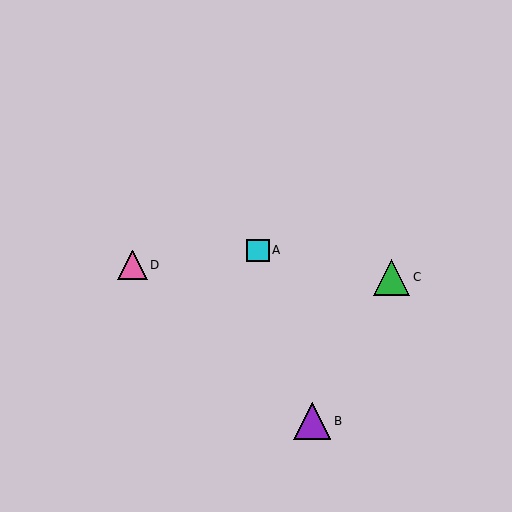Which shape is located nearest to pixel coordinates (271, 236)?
The cyan square (labeled A) at (258, 250) is nearest to that location.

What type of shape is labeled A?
Shape A is a cyan square.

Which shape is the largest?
The purple triangle (labeled B) is the largest.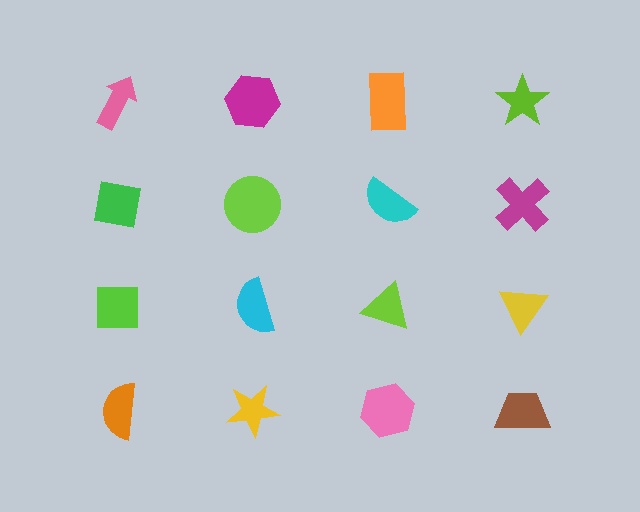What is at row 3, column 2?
A cyan semicircle.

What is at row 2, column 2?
A lime circle.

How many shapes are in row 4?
4 shapes.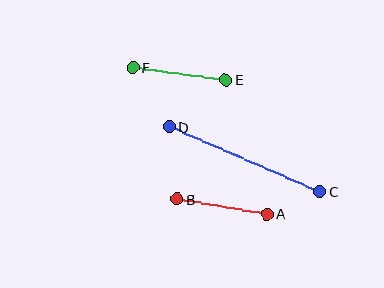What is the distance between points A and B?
The distance is approximately 91 pixels.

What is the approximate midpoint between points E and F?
The midpoint is at approximately (179, 73) pixels.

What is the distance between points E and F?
The distance is approximately 94 pixels.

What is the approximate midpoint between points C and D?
The midpoint is at approximately (244, 159) pixels.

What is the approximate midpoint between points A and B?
The midpoint is at approximately (222, 206) pixels.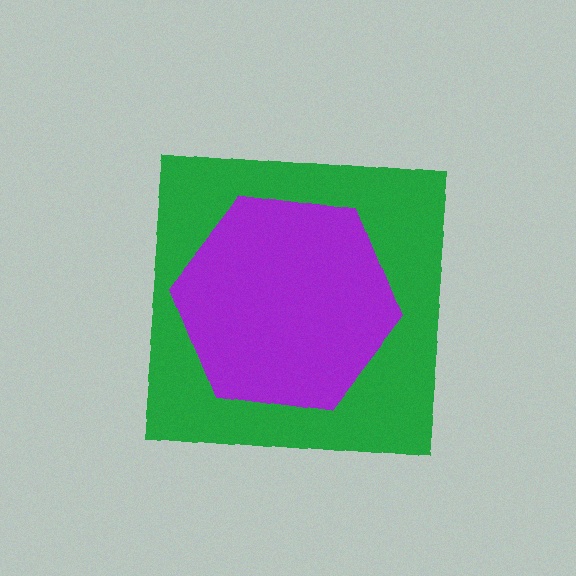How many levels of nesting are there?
2.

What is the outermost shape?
The green square.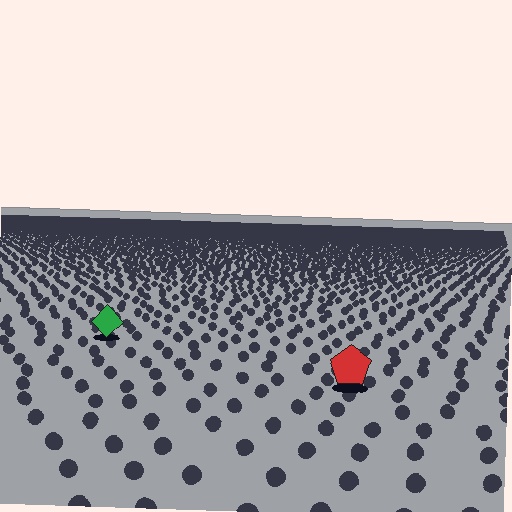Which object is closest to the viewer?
The red pentagon is closest. The texture marks near it are larger and more spread out.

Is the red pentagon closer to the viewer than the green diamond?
Yes. The red pentagon is closer — you can tell from the texture gradient: the ground texture is coarser near it.